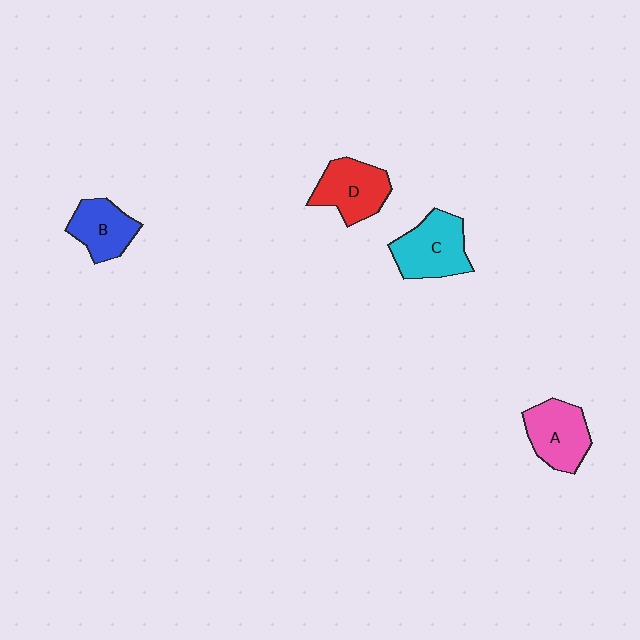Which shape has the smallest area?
Shape B (blue).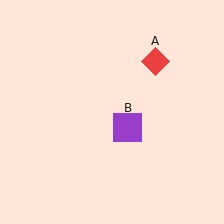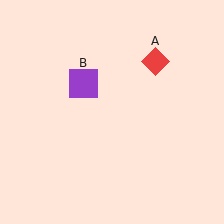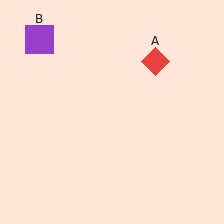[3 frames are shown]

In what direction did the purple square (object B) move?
The purple square (object B) moved up and to the left.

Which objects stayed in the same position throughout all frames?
Red diamond (object A) remained stationary.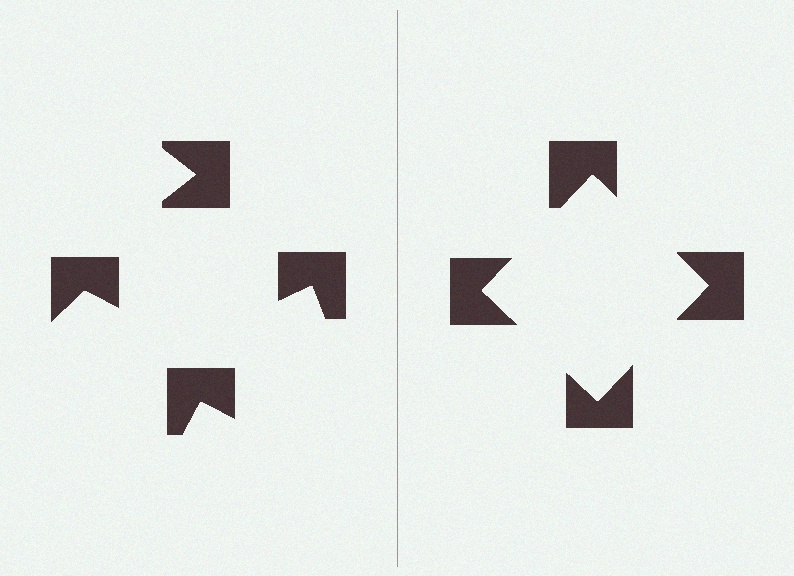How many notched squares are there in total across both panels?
8 — 4 on each side.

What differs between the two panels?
The notched squares are positioned identically on both sides; only the wedge orientations differ. On the right they align to a square; on the left they are misaligned.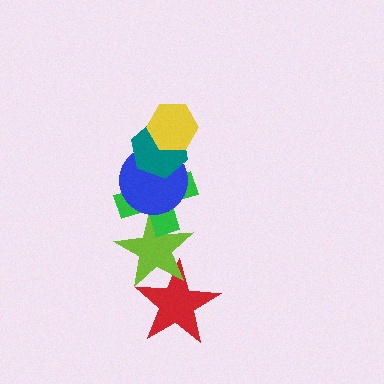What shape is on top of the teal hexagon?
The yellow hexagon is on top of the teal hexagon.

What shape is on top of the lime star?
The green cross is on top of the lime star.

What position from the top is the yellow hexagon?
The yellow hexagon is 1st from the top.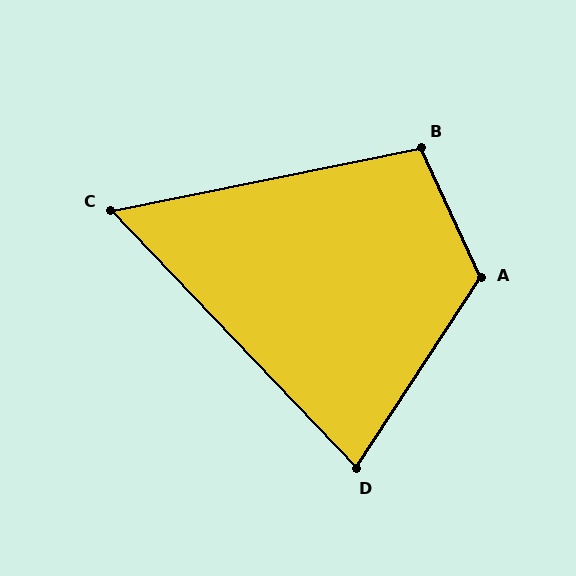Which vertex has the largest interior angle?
A, at approximately 122 degrees.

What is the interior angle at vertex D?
Approximately 77 degrees (acute).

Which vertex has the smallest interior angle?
C, at approximately 58 degrees.